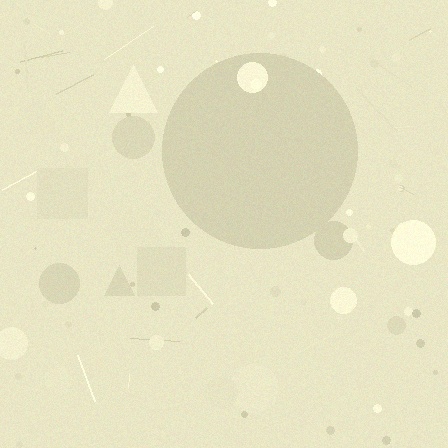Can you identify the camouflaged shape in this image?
The camouflaged shape is a circle.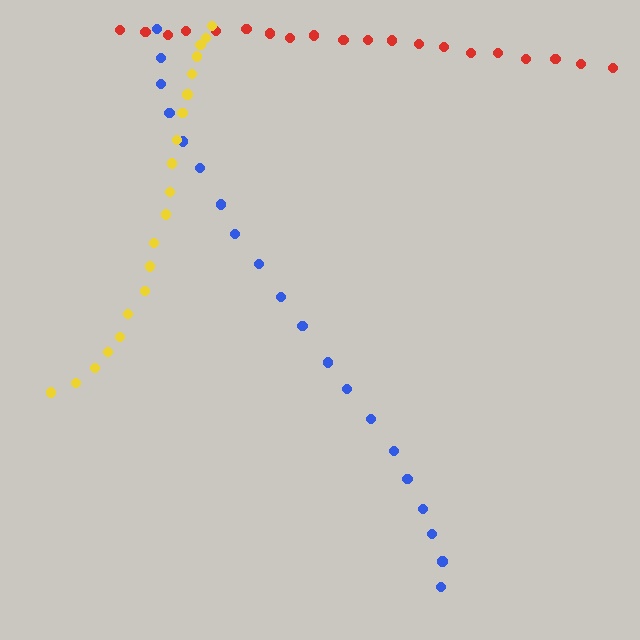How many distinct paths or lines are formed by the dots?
There are 3 distinct paths.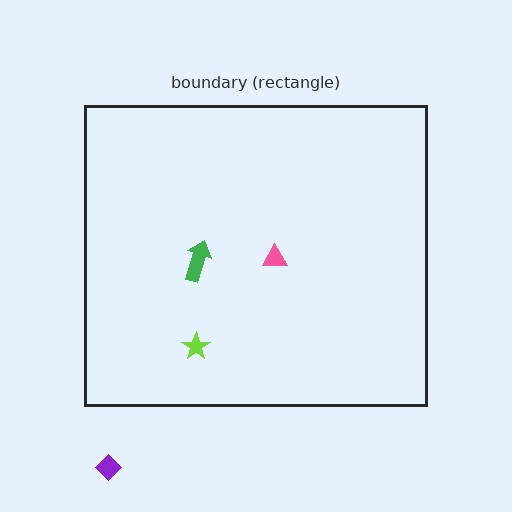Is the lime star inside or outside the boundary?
Inside.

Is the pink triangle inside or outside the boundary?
Inside.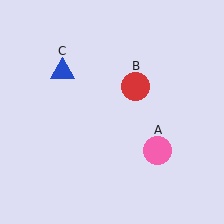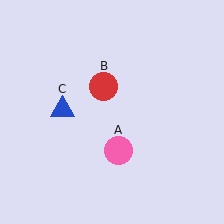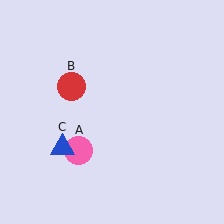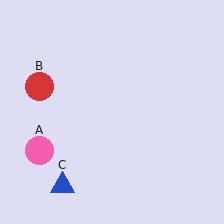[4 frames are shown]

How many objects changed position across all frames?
3 objects changed position: pink circle (object A), red circle (object B), blue triangle (object C).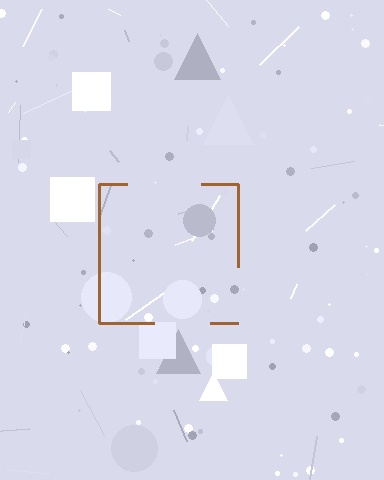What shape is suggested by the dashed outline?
The dashed outline suggests a square.